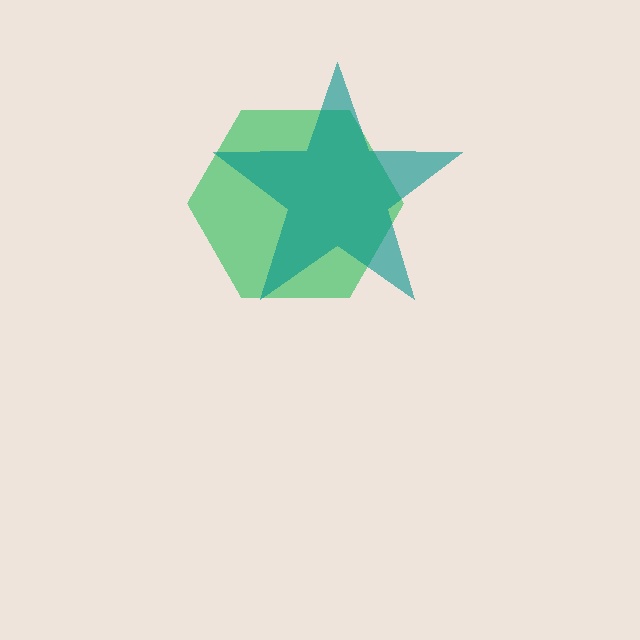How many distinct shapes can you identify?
There are 2 distinct shapes: a green hexagon, a teal star.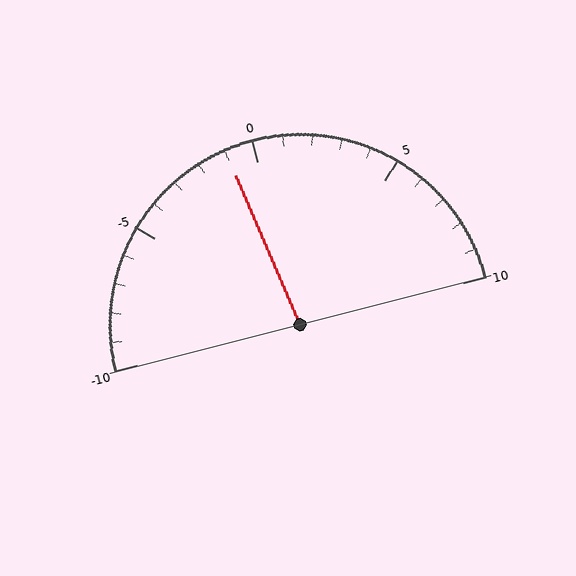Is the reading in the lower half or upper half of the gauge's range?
The reading is in the lower half of the range (-10 to 10).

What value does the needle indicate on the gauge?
The needle indicates approximately -1.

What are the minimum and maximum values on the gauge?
The gauge ranges from -10 to 10.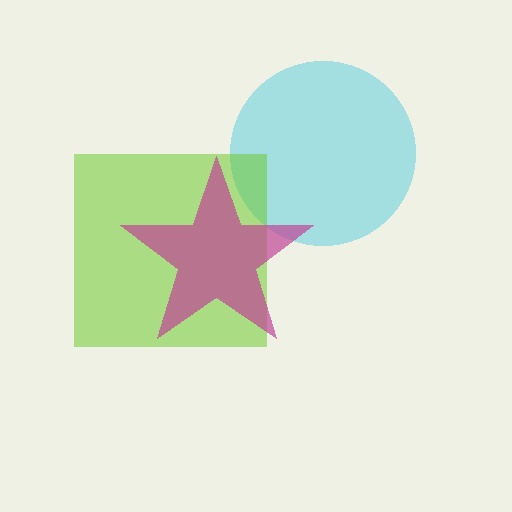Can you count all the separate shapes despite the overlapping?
Yes, there are 3 separate shapes.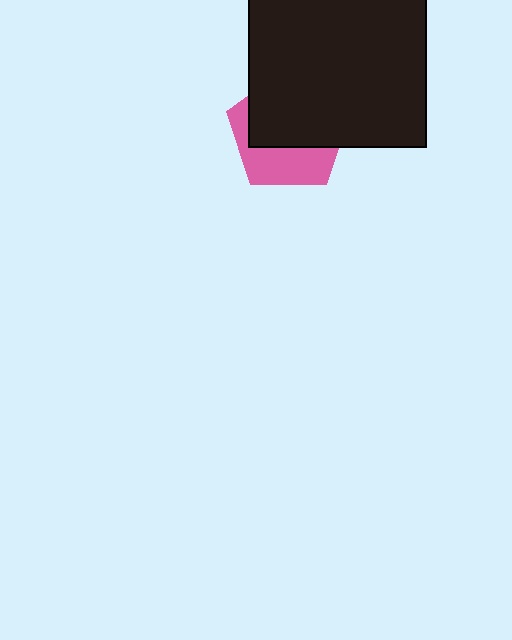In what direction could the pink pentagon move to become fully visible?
The pink pentagon could move down. That would shift it out from behind the black square entirely.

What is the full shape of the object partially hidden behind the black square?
The partially hidden object is a pink pentagon.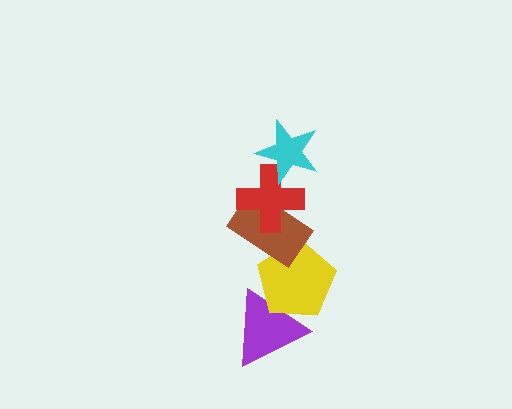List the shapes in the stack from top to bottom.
From top to bottom: the cyan star, the red cross, the brown rectangle, the yellow pentagon, the purple triangle.